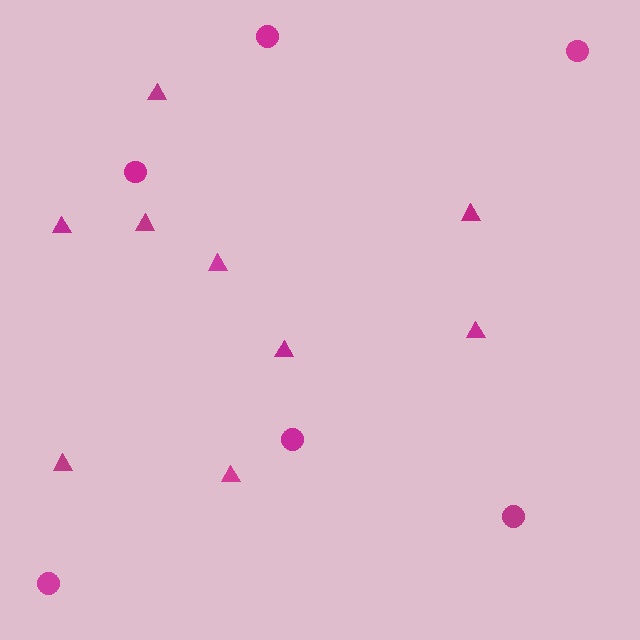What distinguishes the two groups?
There are 2 groups: one group of circles (6) and one group of triangles (9).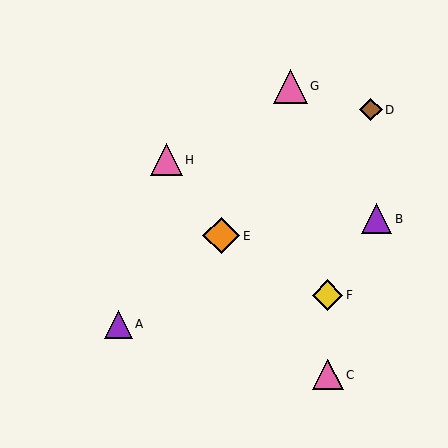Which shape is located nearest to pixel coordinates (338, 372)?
The pink triangle (labeled C) at (328, 375) is nearest to that location.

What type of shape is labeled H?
Shape H is a pink triangle.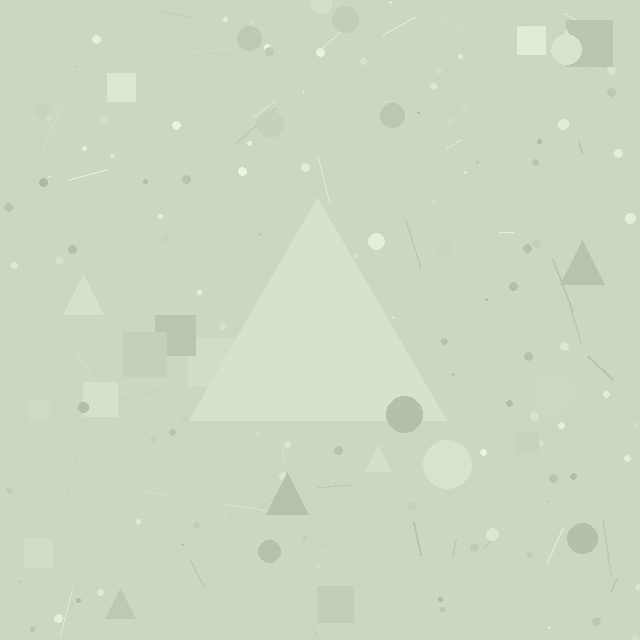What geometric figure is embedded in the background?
A triangle is embedded in the background.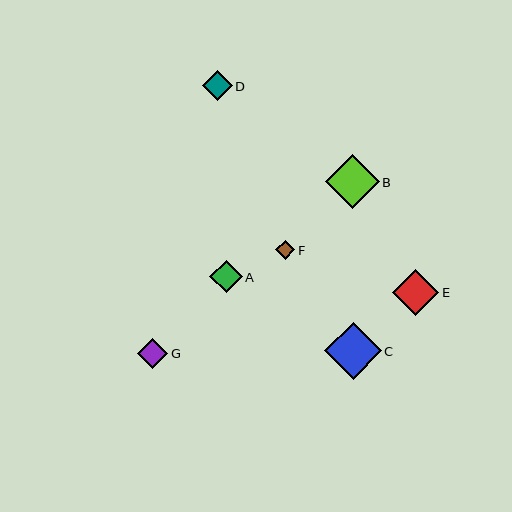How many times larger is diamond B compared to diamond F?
Diamond B is approximately 2.9 times the size of diamond F.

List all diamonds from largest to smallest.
From largest to smallest: C, B, E, A, G, D, F.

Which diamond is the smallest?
Diamond F is the smallest with a size of approximately 19 pixels.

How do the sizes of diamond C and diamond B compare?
Diamond C and diamond B are approximately the same size.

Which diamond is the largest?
Diamond C is the largest with a size of approximately 57 pixels.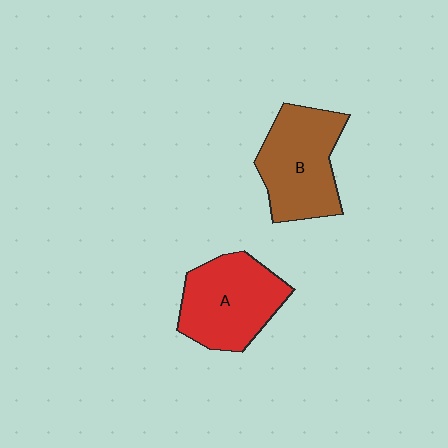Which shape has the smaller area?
Shape A (red).